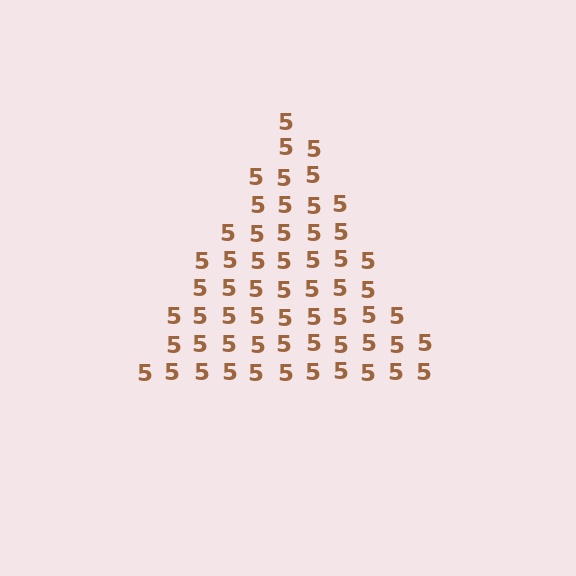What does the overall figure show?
The overall figure shows a triangle.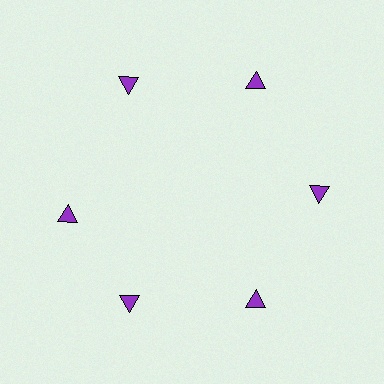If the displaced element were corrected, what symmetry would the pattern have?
It would have 6-fold rotational symmetry — the pattern would map onto itself every 60 degrees.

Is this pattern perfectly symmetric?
No. The 6 purple triangles are arranged in a ring, but one element near the 9 o'clock position is rotated out of alignment along the ring, breaking the 6-fold rotational symmetry.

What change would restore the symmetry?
The symmetry would be restored by rotating it back into even spacing with its neighbors so that all 6 triangles sit at equal angles and equal distance from the center.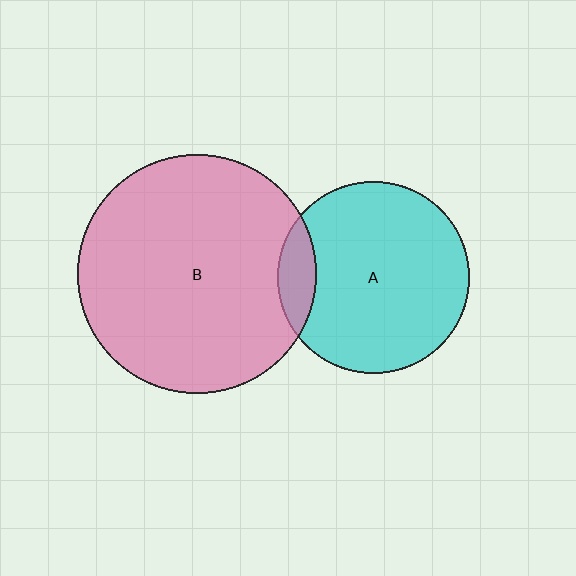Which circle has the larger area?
Circle B (pink).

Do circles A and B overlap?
Yes.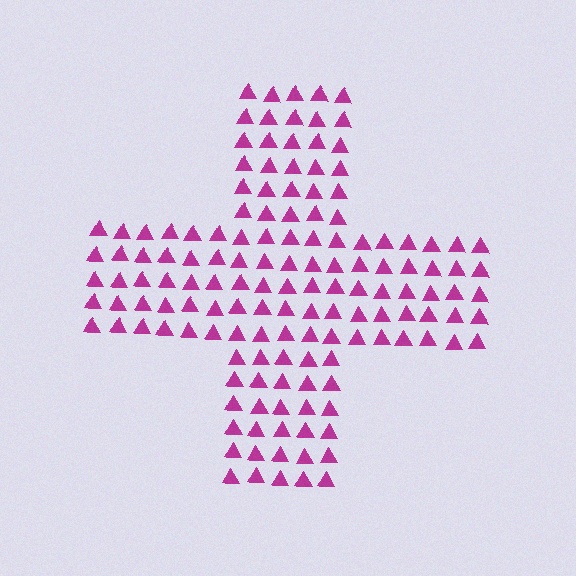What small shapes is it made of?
It is made of small triangles.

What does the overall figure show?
The overall figure shows a cross.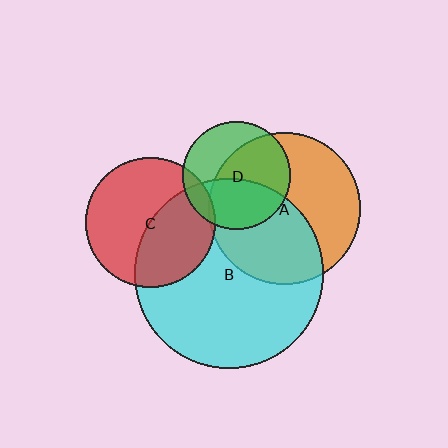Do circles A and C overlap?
Yes.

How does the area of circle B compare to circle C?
Approximately 2.1 times.